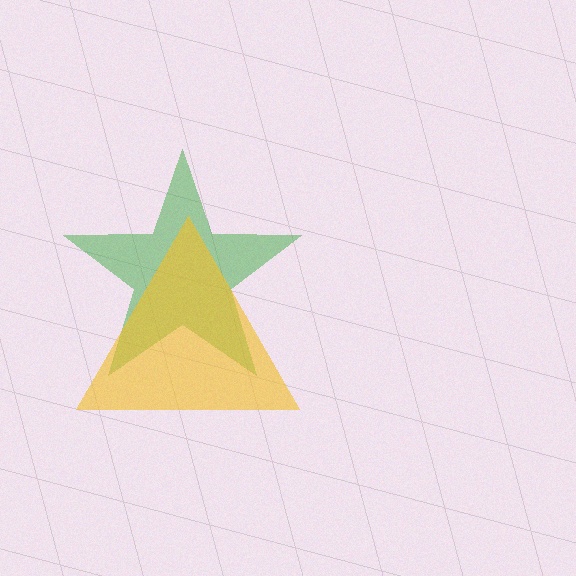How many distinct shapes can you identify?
There are 2 distinct shapes: a green star, a yellow triangle.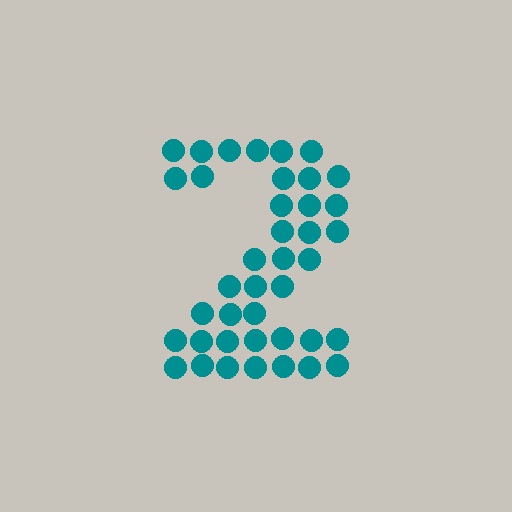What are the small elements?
The small elements are circles.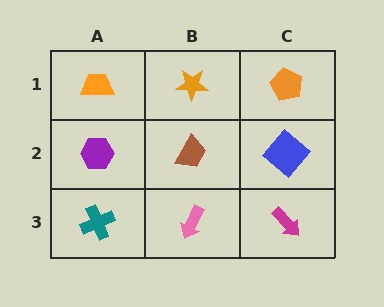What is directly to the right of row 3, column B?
A magenta arrow.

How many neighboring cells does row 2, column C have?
3.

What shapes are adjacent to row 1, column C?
A blue diamond (row 2, column C), an orange star (row 1, column B).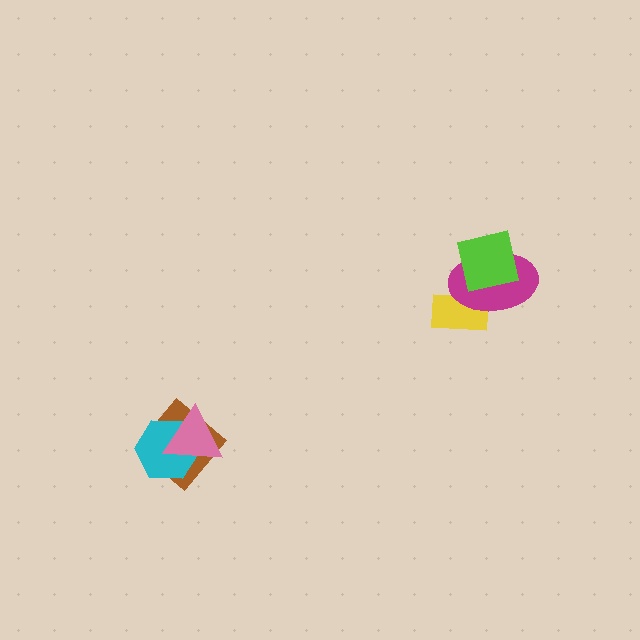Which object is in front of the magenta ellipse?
The lime square is in front of the magenta ellipse.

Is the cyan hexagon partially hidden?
Yes, it is partially covered by another shape.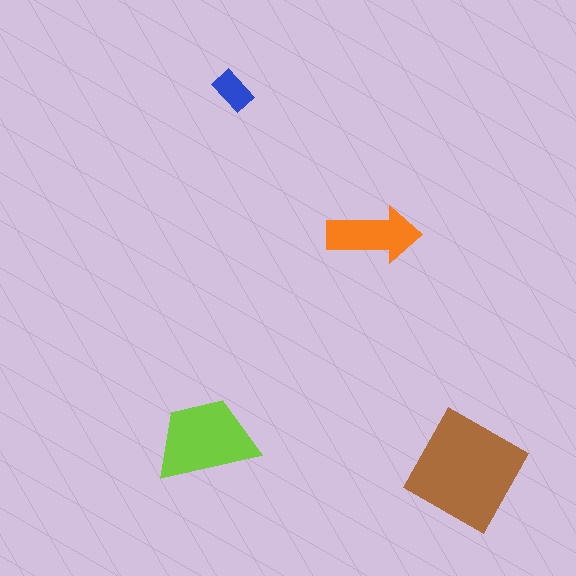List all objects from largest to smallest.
The brown square, the lime trapezoid, the orange arrow, the blue rectangle.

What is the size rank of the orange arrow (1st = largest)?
3rd.